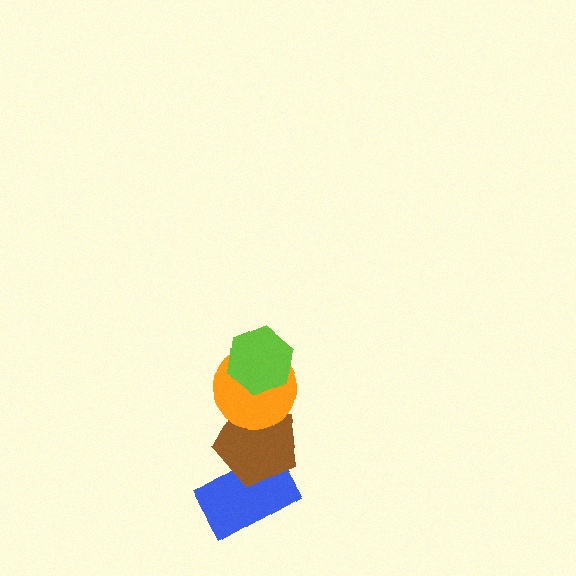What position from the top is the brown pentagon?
The brown pentagon is 3rd from the top.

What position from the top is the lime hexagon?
The lime hexagon is 1st from the top.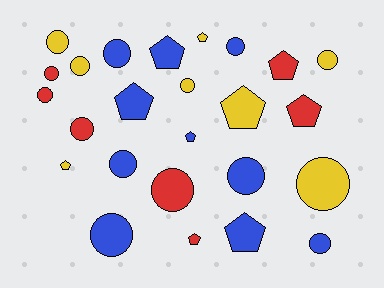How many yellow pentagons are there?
There are 3 yellow pentagons.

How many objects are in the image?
There are 25 objects.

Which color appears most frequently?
Blue, with 10 objects.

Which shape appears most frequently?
Circle, with 15 objects.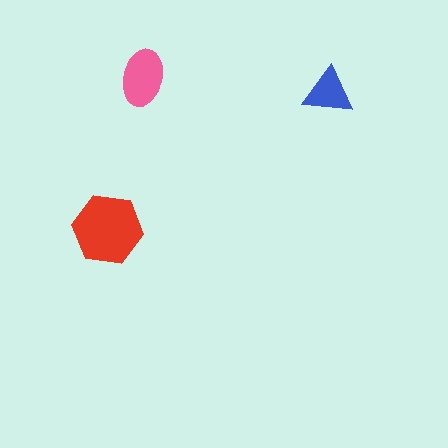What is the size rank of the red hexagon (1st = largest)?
1st.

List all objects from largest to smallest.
The red hexagon, the pink ellipse, the blue triangle.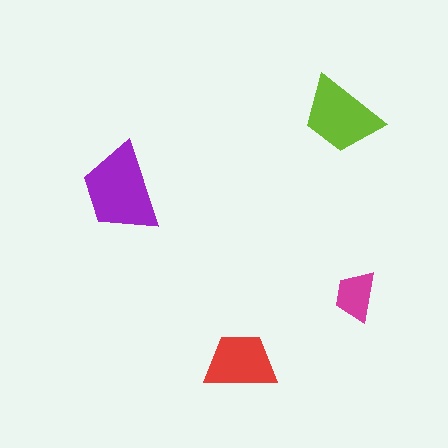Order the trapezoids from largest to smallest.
the purple one, the lime one, the red one, the magenta one.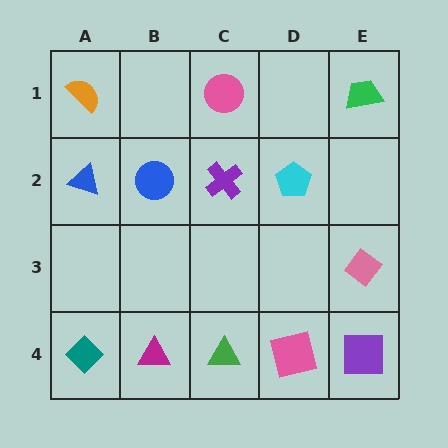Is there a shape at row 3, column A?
No, that cell is empty.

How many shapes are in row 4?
5 shapes.